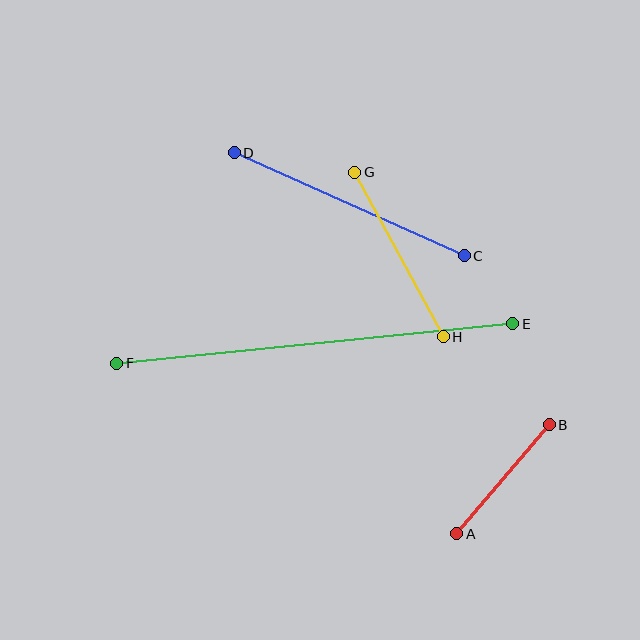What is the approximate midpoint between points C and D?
The midpoint is at approximately (349, 204) pixels.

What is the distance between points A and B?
The distance is approximately 143 pixels.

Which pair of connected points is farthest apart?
Points E and F are farthest apart.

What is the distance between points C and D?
The distance is approximately 252 pixels.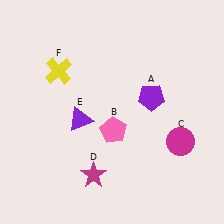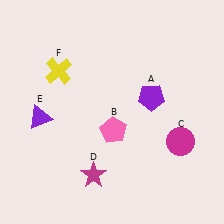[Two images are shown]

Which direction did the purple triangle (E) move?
The purple triangle (E) moved left.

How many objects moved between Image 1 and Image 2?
1 object moved between the two images.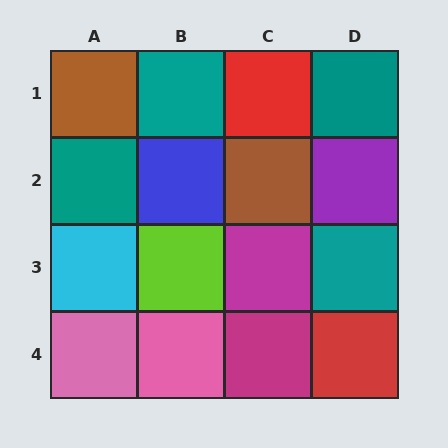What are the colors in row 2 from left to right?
Teal, blue, brown, purple.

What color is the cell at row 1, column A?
Brown.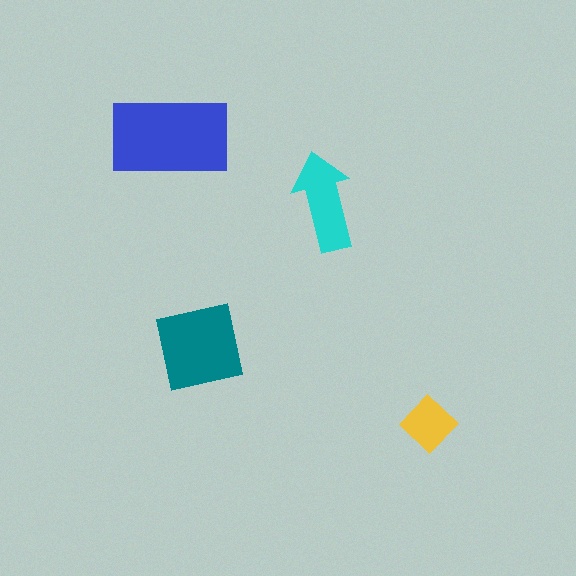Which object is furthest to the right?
The yellow diamond is rightmost.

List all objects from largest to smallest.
The blue rectangle, the teal square, the cyan arrow, the yellow diamond.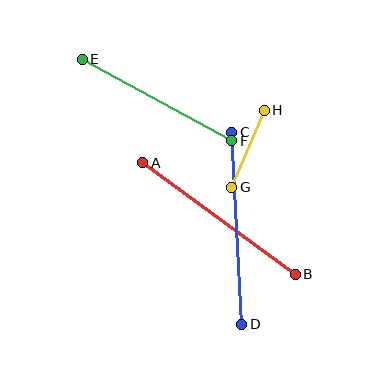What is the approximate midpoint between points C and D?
The midpoint is at approximately (237, 228) pixels.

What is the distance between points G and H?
The distance is approximately 84 pixels.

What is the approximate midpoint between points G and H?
The midpoint is at approximately (248, 149) pixels.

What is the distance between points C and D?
The distance is approximately 192 pixels.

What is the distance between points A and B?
The distance is approximately 189 pixels.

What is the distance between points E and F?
The distance is approximately 170 pixels.